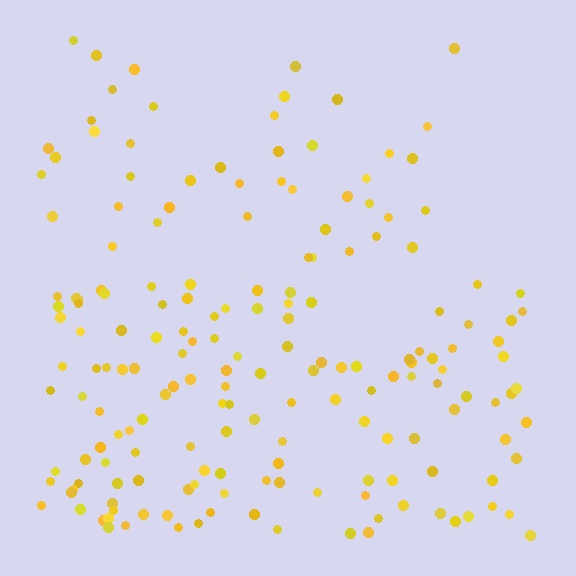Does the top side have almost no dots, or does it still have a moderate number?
Still a moderate number, just noticeably fewer than the bottom.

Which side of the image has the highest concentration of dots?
The bottom.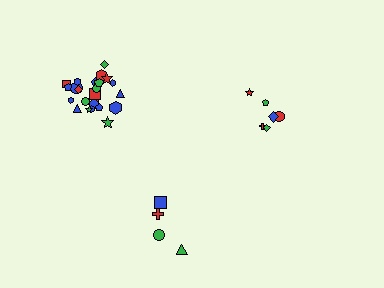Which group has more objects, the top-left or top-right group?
The top-left group.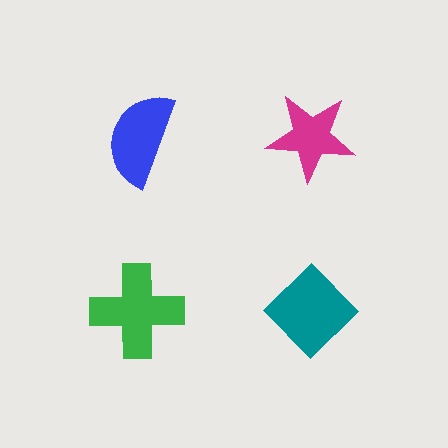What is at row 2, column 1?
A green cross.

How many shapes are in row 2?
2 shapes.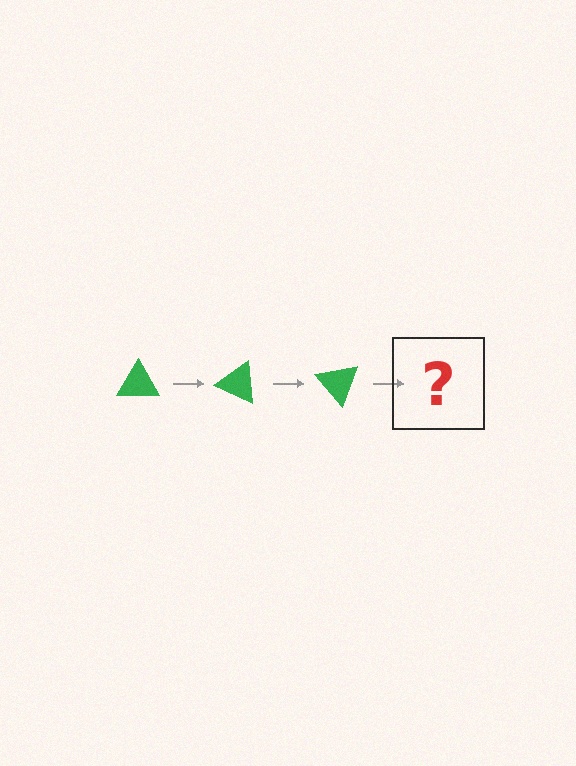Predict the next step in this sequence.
The next step is a green triangle rotated 75 degrees.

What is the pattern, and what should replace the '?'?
The pattern is that the triangle rotates 25 degrees each step. The '?' should be a green triangle rotated 75 degrees.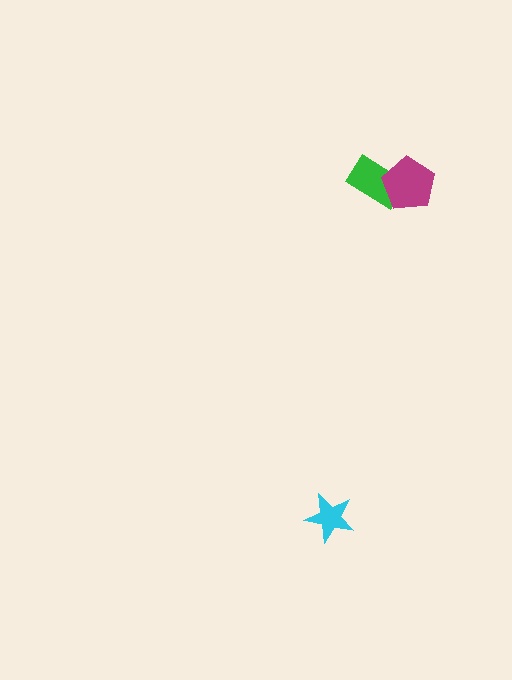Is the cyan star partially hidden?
No, no other shape covers it.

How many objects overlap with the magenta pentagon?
1 object overlaps with the magenta pentagon.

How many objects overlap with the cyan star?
0 objects overlap with the cyan star.